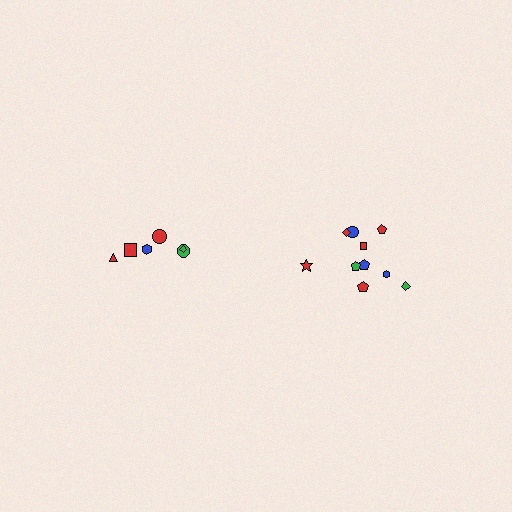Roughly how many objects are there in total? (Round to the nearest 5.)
Roughly 15 objects in total.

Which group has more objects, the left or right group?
The right group.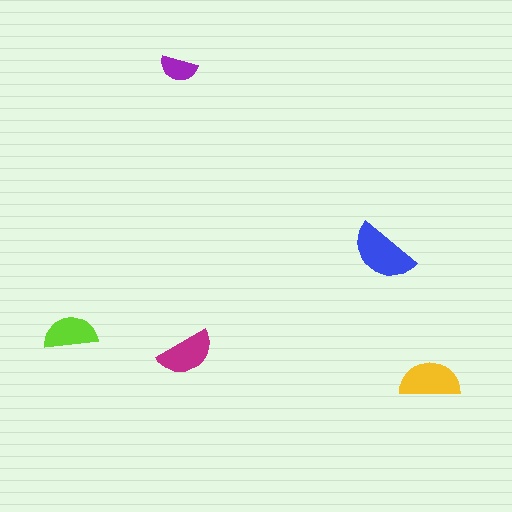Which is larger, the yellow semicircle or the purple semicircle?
The yellow one.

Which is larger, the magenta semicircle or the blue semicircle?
The blue one.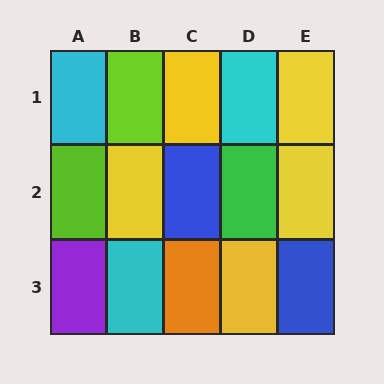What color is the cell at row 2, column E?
Yellow.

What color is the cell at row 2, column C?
Blue.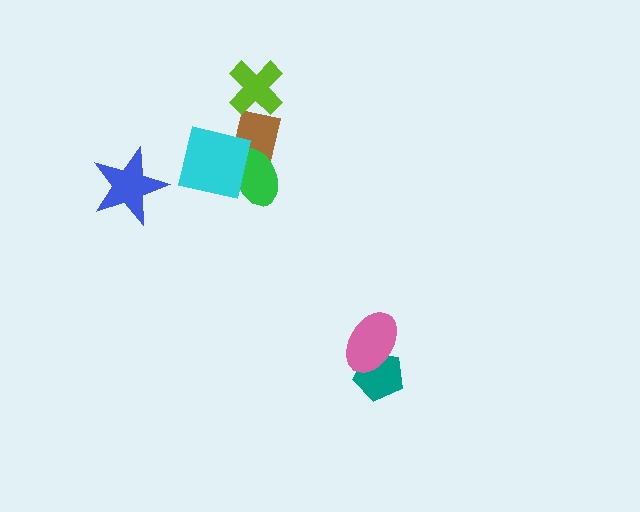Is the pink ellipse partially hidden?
No, no other shape covers it.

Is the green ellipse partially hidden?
Yes, it is partially covered by another shape.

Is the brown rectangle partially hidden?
Yes, it is partially covered by another shape.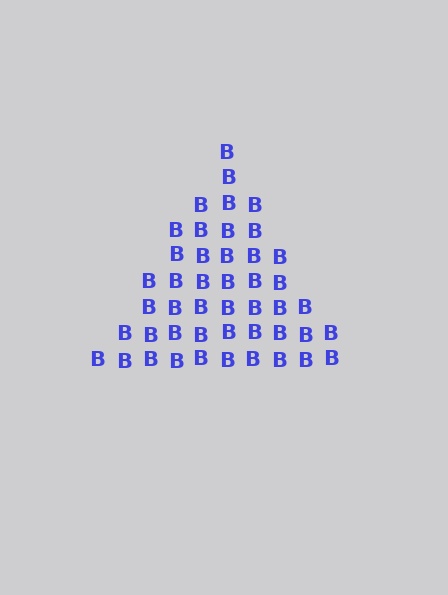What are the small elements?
The small elements are letter B's.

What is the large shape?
The large shape is a triangle.